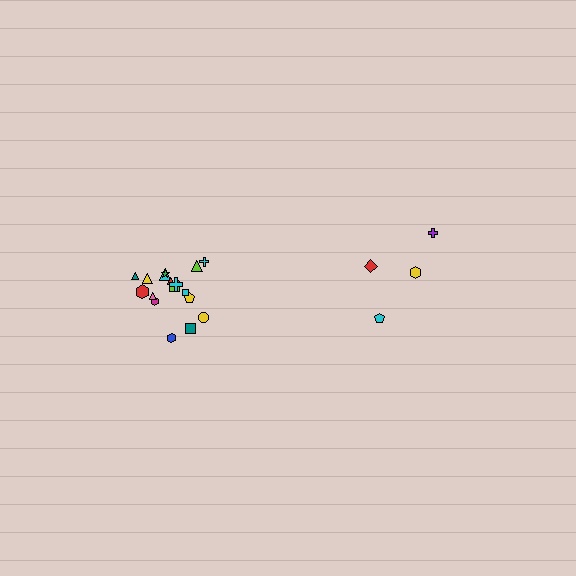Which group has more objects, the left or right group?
The left group.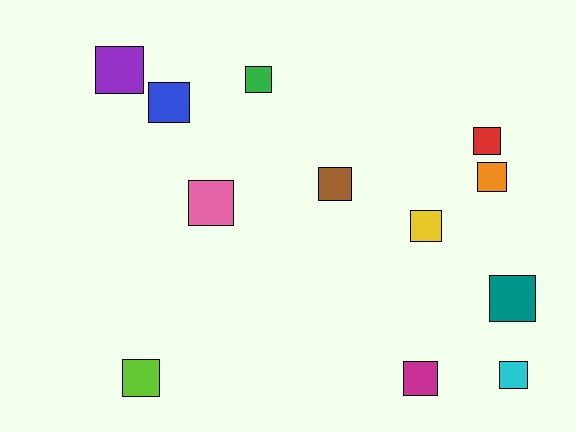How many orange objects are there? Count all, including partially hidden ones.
There is 1 orange object.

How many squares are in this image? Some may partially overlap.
There are 12 squares.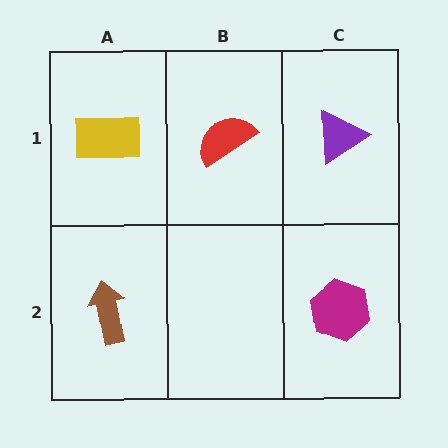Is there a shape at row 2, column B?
No, that cell is empty.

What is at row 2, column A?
A brown arrow.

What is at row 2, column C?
A magenta hexagon.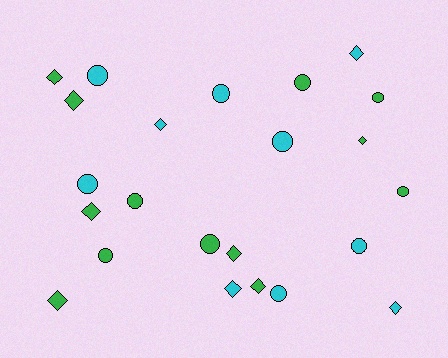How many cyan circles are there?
There are 6 cyan circles.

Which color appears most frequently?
Green, with 13 objects.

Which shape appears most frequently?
Circle, with 12 objects.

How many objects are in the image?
There are 23 objects.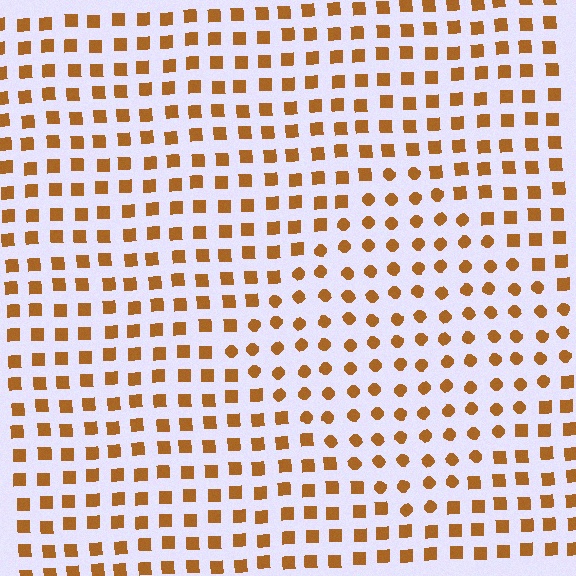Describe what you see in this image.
The image is filled with small brown elements arranged in a uniform grid. A diamond-shaped region contains circles, while the surrounding area contains squares. The boundary is defined purely by the change in element shape.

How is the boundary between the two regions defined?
The boundary is defined by a change in element shape: circles inside vs. squares outside. All elements share the same color and spacing.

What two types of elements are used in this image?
The image uses circles inside the diamond region and squares outside it.